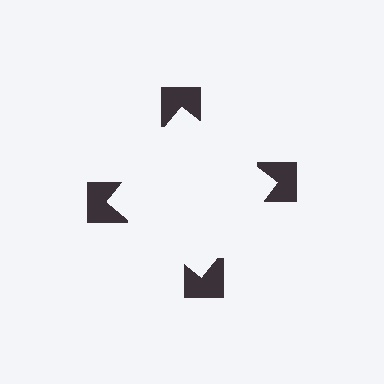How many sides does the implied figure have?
4 sides.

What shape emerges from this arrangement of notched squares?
An illusory square — its edges are inferred from the aligned wedge cuts in the notched squares, not physically drawn.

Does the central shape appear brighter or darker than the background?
It typically appears slightly brighter than the background, even though no actual brightness change is drawn.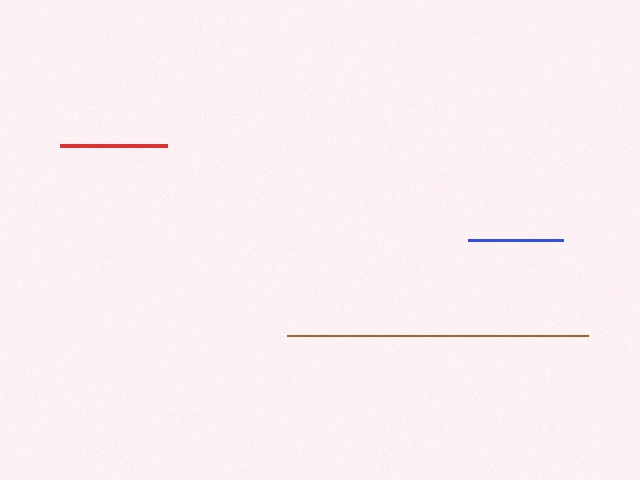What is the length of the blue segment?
The blue segment is approximately 94 pixels long.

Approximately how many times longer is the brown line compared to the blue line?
The brown line is approximately 3.2 times the length of the blue line.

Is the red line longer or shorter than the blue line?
The red line is longer than the blue line.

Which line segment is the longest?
The brown line is the longest at approximately 302 pixels.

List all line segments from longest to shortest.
From longest to shortest: brown, red, blue.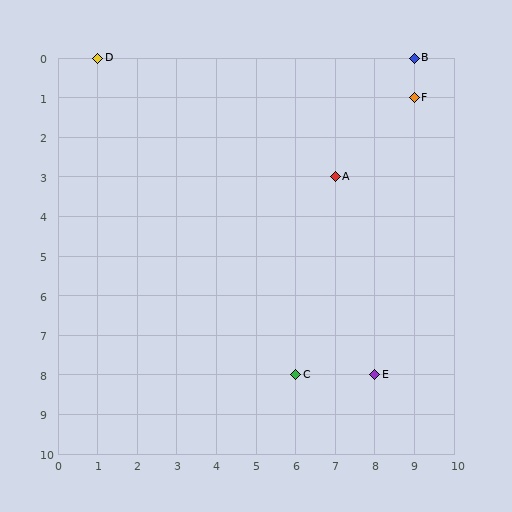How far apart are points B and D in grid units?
Points B and D are 8 columns apart.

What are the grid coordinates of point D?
Point D is at grid coordinates (1, 0).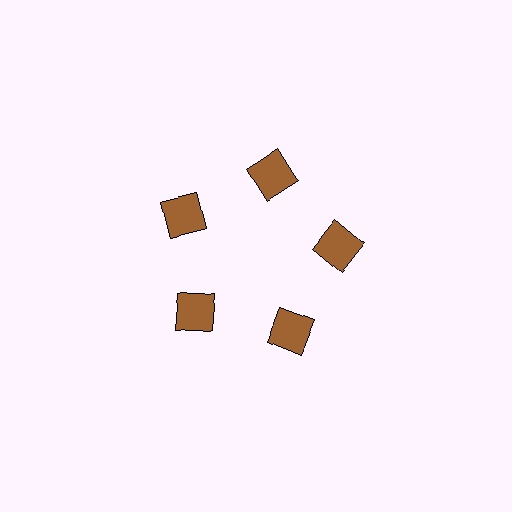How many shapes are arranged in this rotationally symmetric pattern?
There are 5 shapes, arranged in 5 groups of 1.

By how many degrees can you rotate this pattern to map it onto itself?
The pattern maps onto itself every 72 degrees of rotation.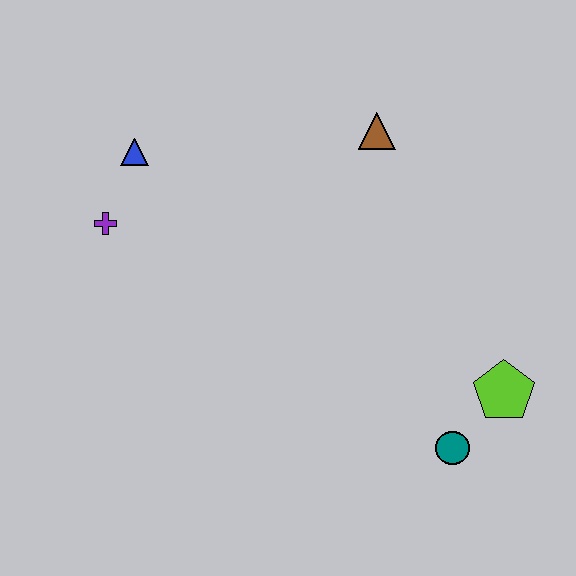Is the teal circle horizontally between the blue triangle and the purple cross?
No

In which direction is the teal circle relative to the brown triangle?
The teal circle is below the brown triangle.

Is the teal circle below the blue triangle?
Yes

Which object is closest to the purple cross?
The blue triangle is closest to the purple cross.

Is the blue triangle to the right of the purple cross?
Yes